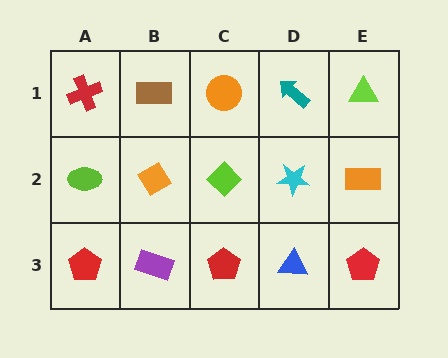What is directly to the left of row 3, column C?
A purple rectangle.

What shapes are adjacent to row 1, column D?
A cyan star (row 2, column D), an orange circle (row 1, column C), a lime triangle (row 1, column E).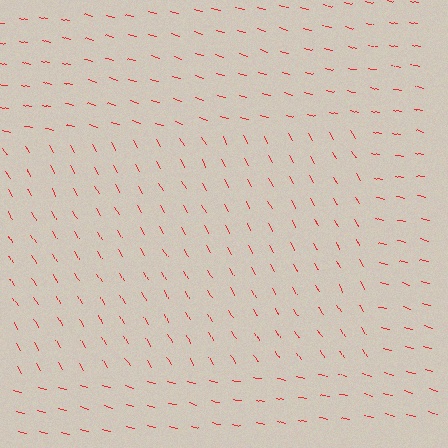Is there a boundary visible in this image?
Yes, there is a texture boundary formed by a change in line orientation.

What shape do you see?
I see a rectangle.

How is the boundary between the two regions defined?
The boundary is defined purely by a change in line orientation (approximately 45 degrees difference). All lines are the same color and thickness.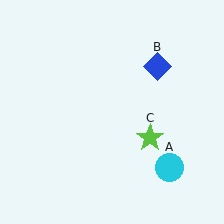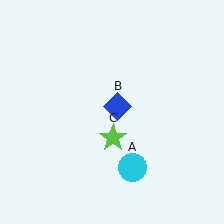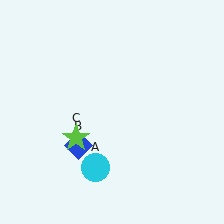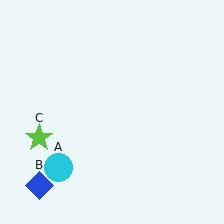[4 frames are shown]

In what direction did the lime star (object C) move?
The lime star (object C) moved left.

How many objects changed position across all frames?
3 objects changed position: cyan circle (object A), blue diamond (object B), lime star (object C).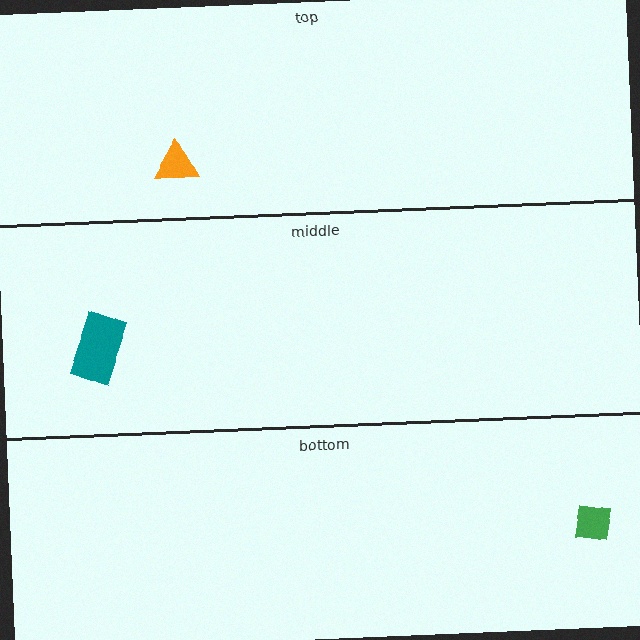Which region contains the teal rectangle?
The middle region.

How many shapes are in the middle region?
1.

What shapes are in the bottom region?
The green square.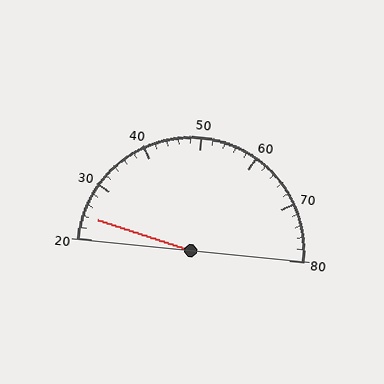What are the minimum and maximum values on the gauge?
The gauge ranges from 20 to 80.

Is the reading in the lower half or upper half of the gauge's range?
The reading is in the lower half of the range (20 to 80).